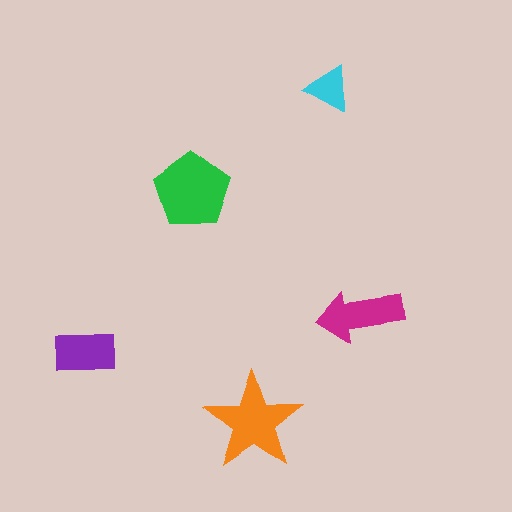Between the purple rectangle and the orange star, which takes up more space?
The orange star.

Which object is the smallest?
The cyan triangle.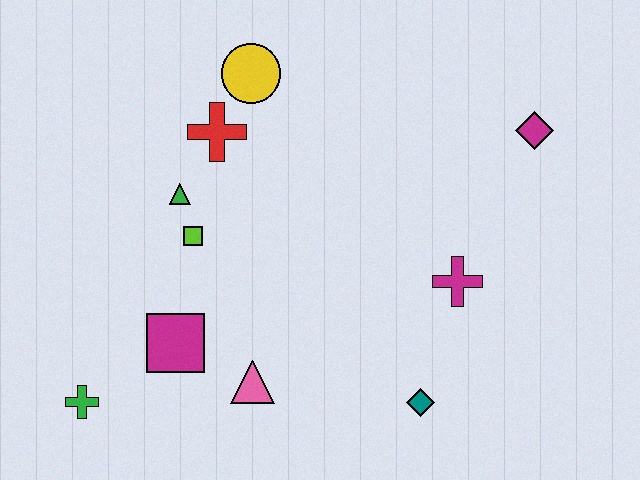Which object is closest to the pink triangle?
The magenta square is closest to the pink triangle.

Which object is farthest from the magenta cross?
The green cross is farthest from the magenta cross.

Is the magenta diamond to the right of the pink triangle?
Yes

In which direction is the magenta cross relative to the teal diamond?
The magenta cross is above the teal diamond.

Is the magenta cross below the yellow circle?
Yes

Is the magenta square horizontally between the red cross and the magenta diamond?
No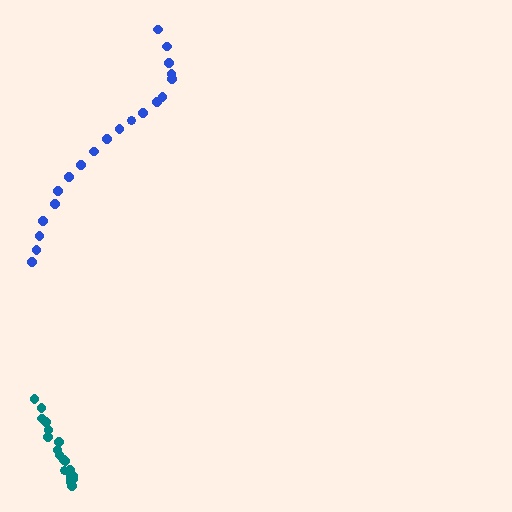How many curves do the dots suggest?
There are 2 distinct paths.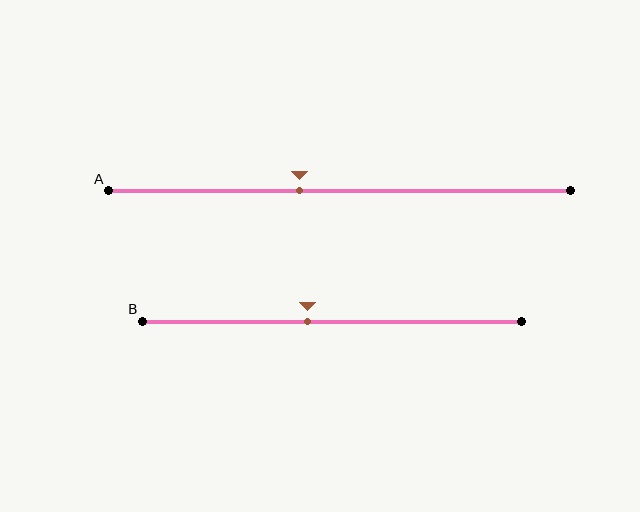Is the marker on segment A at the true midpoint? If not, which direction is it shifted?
No, the marker on segment A is shifted to the left by about 9% of the segment length.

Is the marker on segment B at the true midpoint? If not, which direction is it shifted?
No, the marker on segment B is shifted to the left by about 6% of the segment length.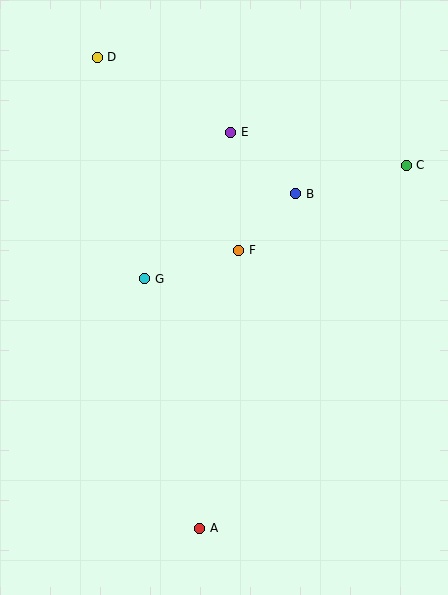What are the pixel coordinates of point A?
Point A is at (200, 528).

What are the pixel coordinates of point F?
Point F is at (239, 250).